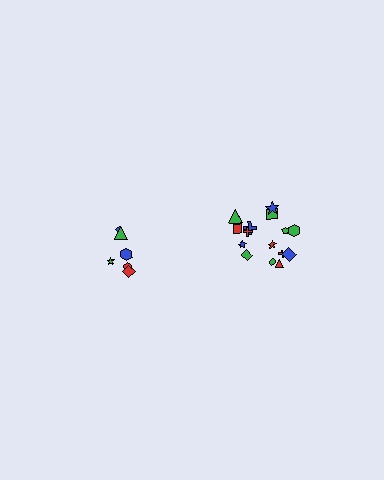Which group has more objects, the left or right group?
The right group.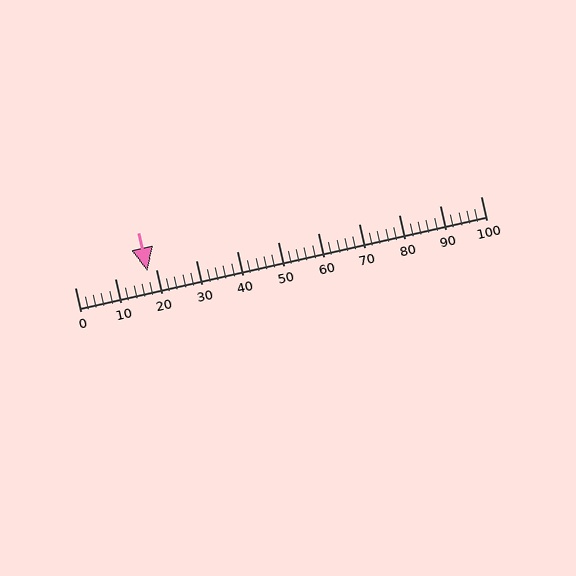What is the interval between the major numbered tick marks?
The major tick marks are spaced 10 units apart.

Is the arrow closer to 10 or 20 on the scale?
The arrow is closer to 20.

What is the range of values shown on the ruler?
The ruler shows values from 0 to 100.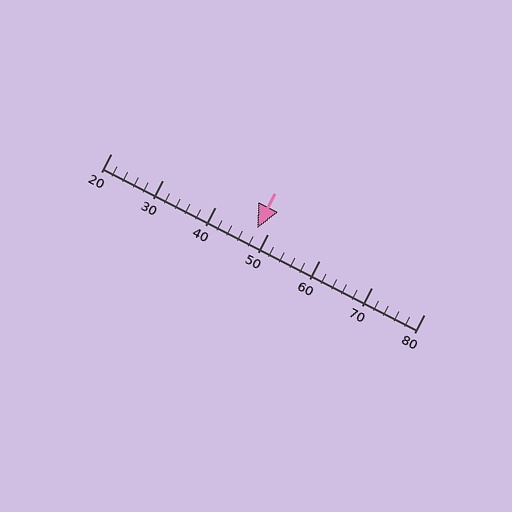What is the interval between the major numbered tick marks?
The major tick marks are spaced 10 units apart.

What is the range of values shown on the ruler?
The ruler shows values from 20 to 80.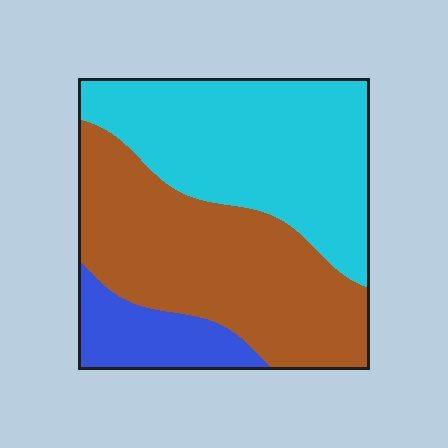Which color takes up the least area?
Blue, at roughly 15%.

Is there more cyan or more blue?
Cyan.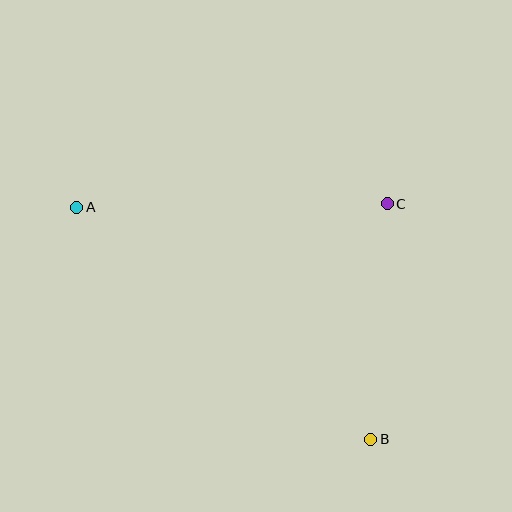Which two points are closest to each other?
Points B and C are closest to each other.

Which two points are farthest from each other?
Points A and B are farthest from each other.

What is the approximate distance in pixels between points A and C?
The distance between A and C is approximately 310 pixels.